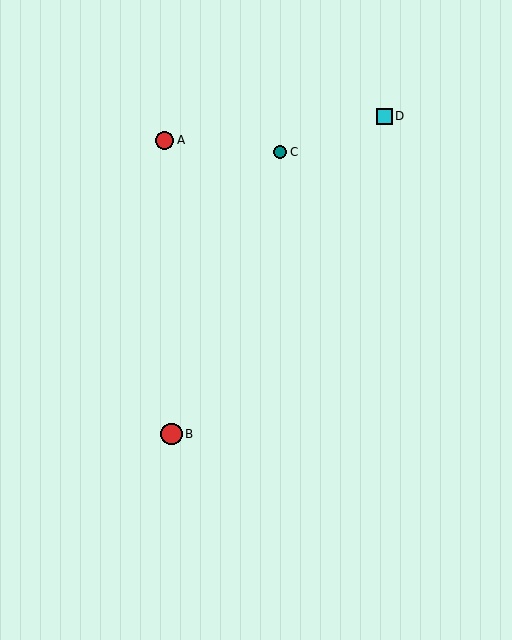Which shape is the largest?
The red circle (labeled B) is the largest.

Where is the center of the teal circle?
The center of the teal circle is at (280, 152).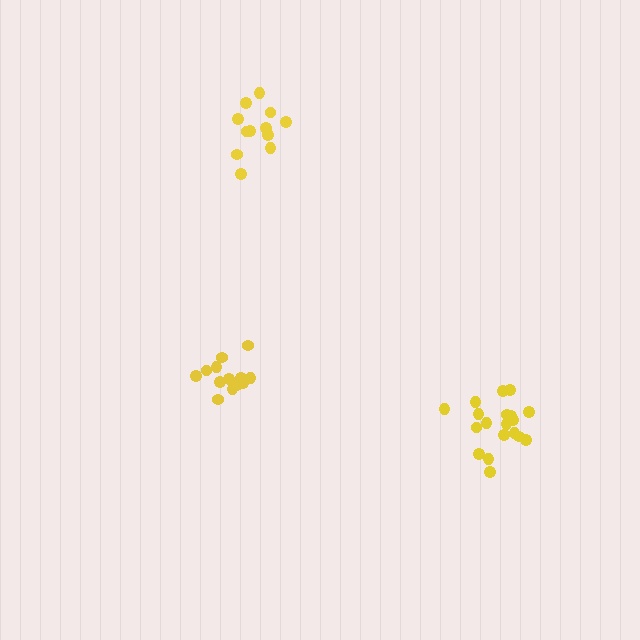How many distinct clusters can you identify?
There are 3 distinct clusters.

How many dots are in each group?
Group 1: 19 dots, Group 2: 13 dots, Group 3: 13 dots (45 total).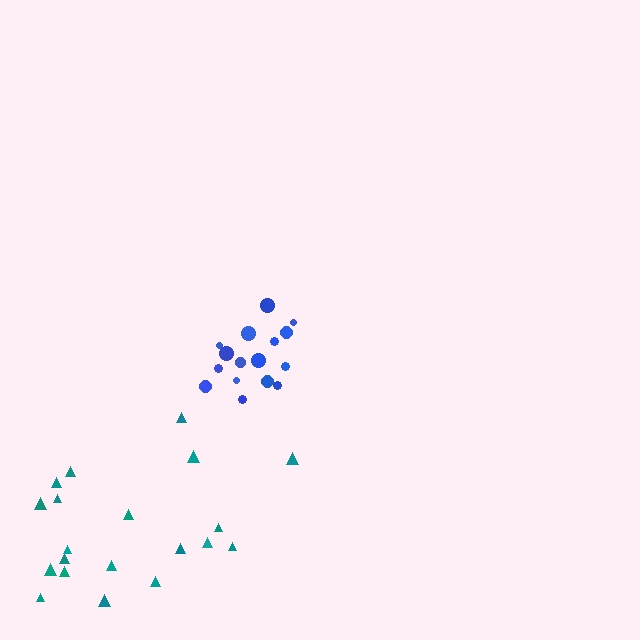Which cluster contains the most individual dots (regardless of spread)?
Teal (20).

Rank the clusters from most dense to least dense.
blue, teal.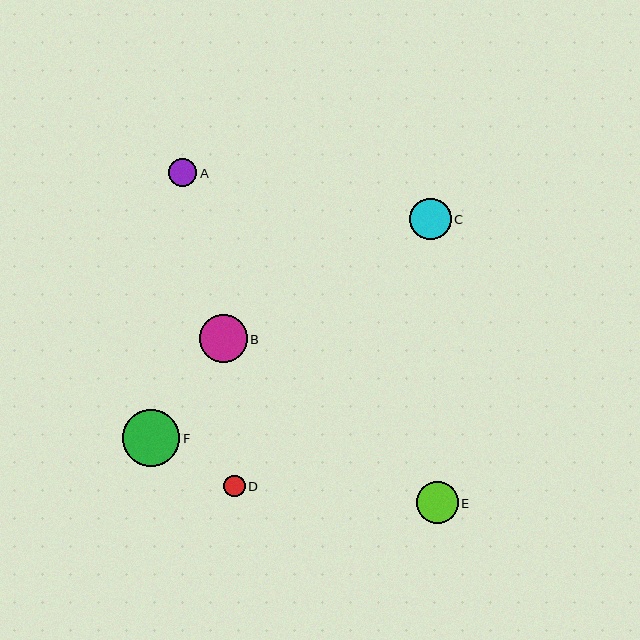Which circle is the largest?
Circle F is the largest with a size of approximately 57 pixels.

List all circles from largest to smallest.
From largest to smallest: F, B, E, C, A, D.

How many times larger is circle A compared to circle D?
Circle A is approximately 1.3 times the size of circle D.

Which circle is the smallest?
Circle D is the smallest with a size of approximately 21 pixels.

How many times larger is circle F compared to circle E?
Circle F is approximately 1.4 times the size of circle E.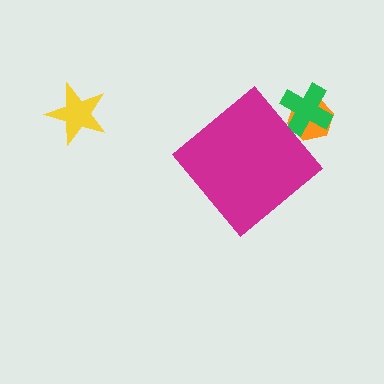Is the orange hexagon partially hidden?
Yes, the orange hexagon is partially hidden behind the magenta diamond.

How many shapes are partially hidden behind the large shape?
2 shapes are partially hidden.